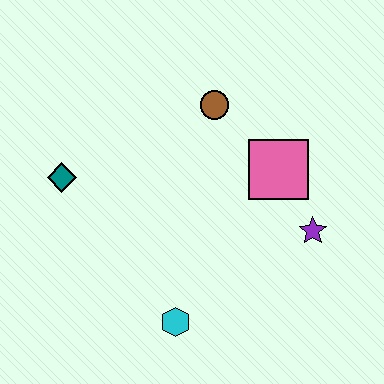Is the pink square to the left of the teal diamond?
No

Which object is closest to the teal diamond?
The brown circle is closest to the teal diamond.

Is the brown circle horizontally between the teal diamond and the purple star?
Yes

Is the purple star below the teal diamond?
Yes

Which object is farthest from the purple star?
The teal diamond is farthest from the purple star.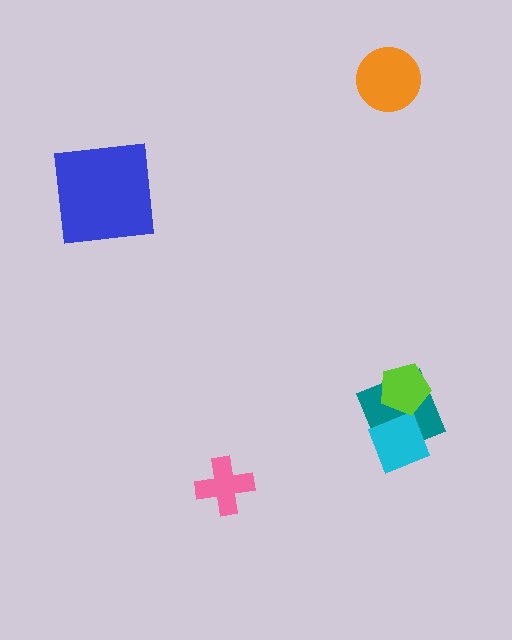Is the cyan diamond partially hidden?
Yes, it is partially covered by another shape.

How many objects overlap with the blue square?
0 objects overlap with the blue square.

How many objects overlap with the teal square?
2 objects overlap with the teal square.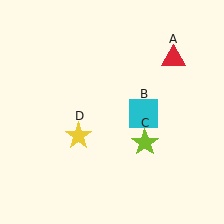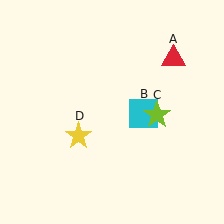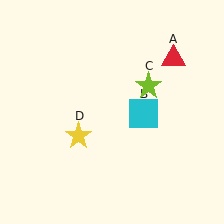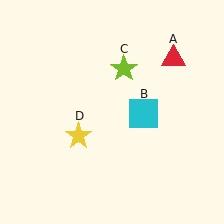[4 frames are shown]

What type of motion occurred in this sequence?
The lime star (object C) rotated counterclockwise around the center of the scene.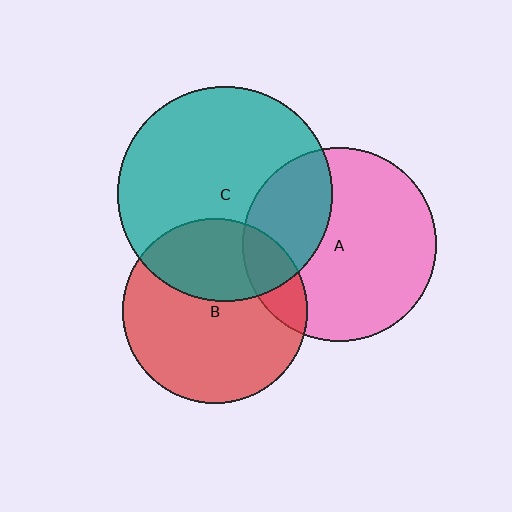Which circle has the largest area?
Circle C (teal).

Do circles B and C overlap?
Yes.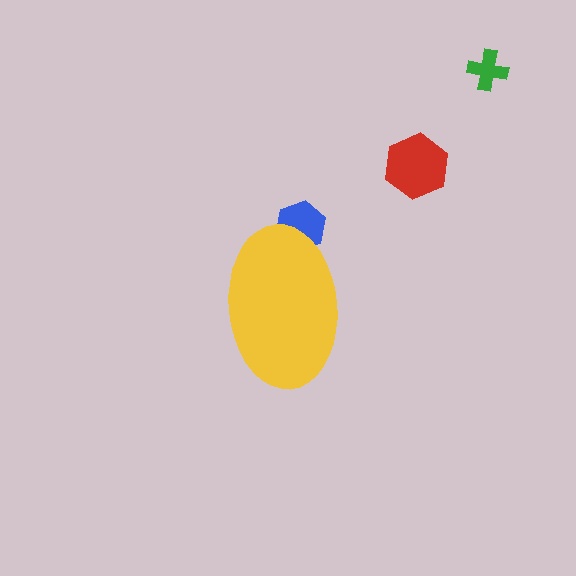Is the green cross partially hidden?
No, the green cross is fully visible.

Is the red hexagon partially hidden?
No, the red hexagon is fully visible.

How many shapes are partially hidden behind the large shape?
2 shapes are partially hidden.